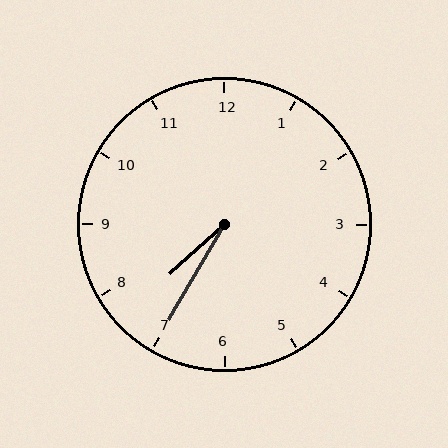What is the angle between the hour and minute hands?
Approximately 18 degrees.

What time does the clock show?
7:35.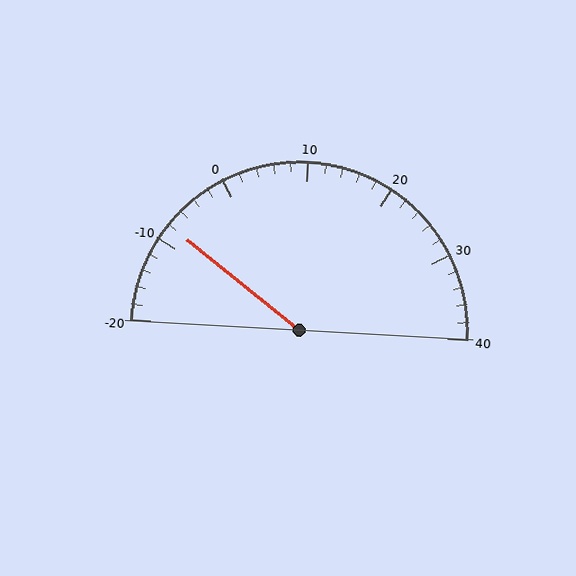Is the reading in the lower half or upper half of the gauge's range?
The reading is in the lower half of the range (-20 to 40).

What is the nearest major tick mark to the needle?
The nearest major tick mark is -10.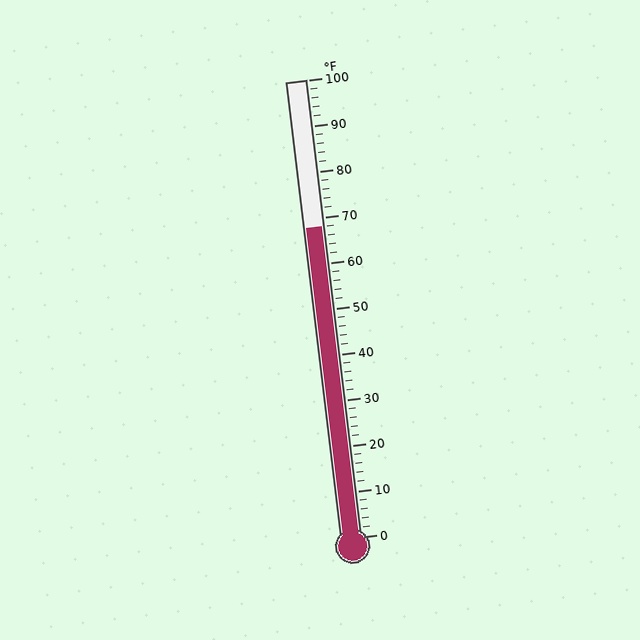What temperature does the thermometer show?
The thermometer shows approximately 68°F.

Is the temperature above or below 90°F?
The temperature is below 90°F.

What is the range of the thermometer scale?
The thermometer scale ranges from 0°F to 100°F.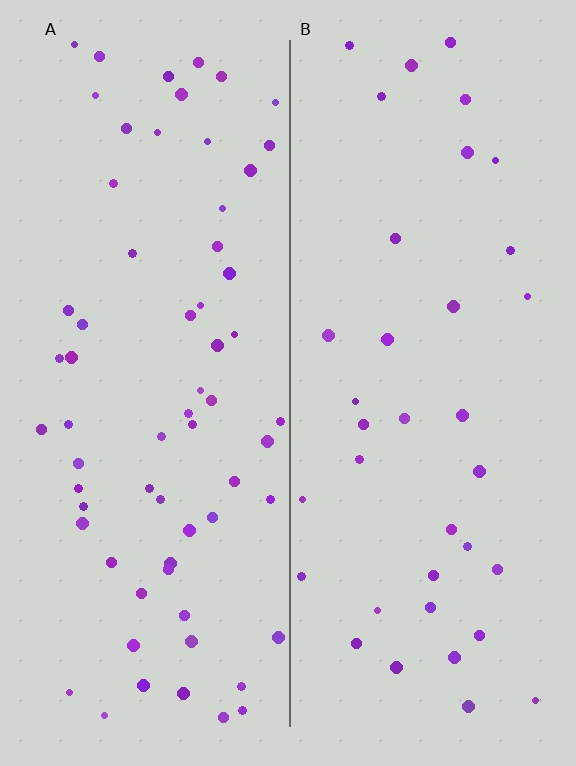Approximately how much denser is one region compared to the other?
Approximately 1.8× — region A over region B.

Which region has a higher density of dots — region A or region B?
A (the left).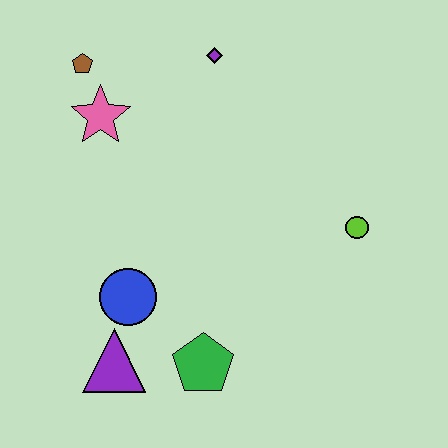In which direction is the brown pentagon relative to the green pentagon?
The brown pentagon is above the green pentagon.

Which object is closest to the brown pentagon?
The pink star is closest to the brown pentagon.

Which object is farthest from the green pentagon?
The brown pentagon is farthest from the green pentagon.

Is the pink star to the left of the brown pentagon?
No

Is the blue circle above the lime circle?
No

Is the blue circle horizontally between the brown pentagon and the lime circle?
Yes